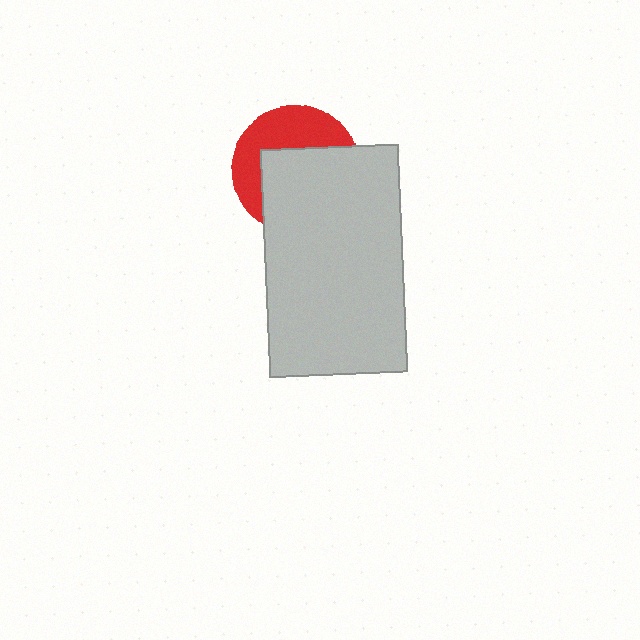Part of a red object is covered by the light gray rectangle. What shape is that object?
It is a circle.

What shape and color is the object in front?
The object in front is a light gray rectangle.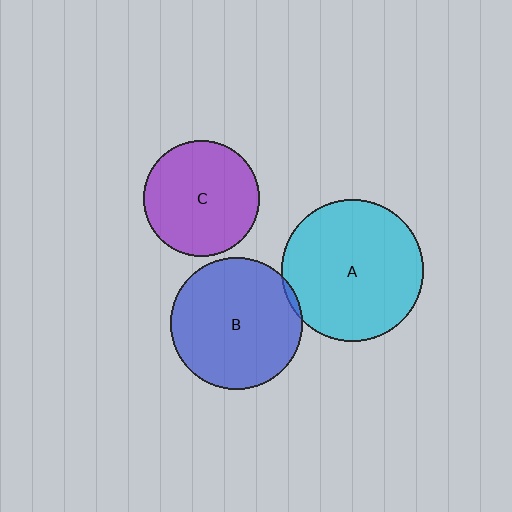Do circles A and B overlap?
Yes.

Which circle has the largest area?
Circle A (cyan).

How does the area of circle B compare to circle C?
Approximately 1.3 times.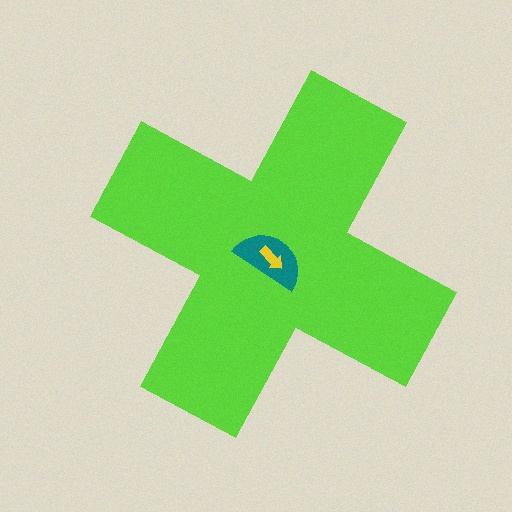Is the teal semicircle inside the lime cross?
Yes.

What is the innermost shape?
The yellow arrow.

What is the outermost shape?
The lime cross.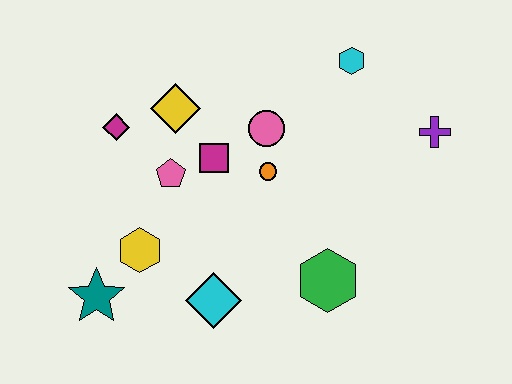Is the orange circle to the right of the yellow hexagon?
Yes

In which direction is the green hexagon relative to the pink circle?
The green hexagon is below the pink circle.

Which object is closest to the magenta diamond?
The yellow diamond is closest to the magenta diamond.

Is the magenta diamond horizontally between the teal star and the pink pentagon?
Yes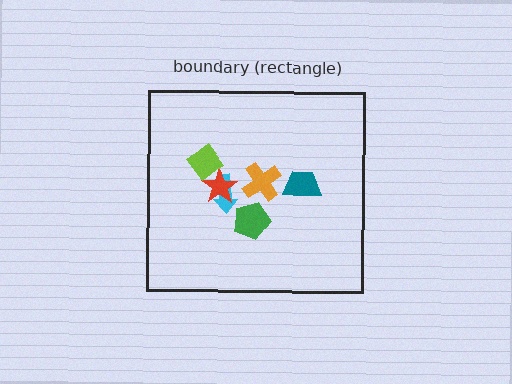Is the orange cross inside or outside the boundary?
Inside.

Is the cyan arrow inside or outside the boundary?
Inside.